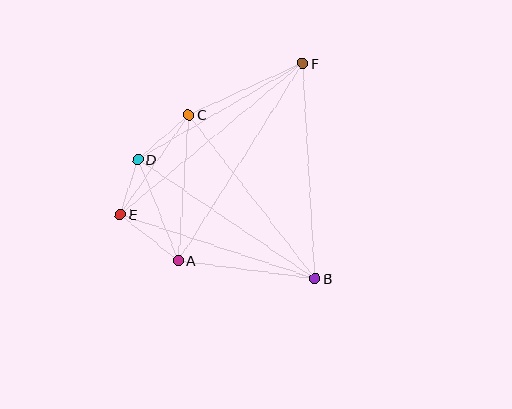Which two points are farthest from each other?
Points E and F are farthest from each other.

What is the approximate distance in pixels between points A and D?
The distance between A and D is approximately 109 pixels.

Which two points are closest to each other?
Points D and E are closest to each other.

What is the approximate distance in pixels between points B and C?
The distance between B and C is approximately 207 pixels.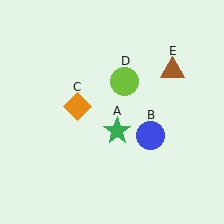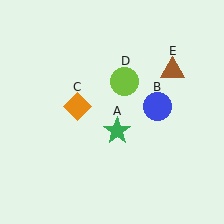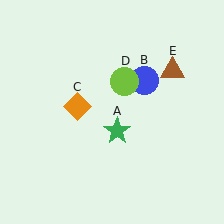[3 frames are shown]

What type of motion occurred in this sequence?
The blue circle (object B) rotated counterclockwise around the center of the scene.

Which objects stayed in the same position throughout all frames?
Green star (object A) and orange diamond (object C) and lime circle (object D) and brown triangle (object E) remained stationary.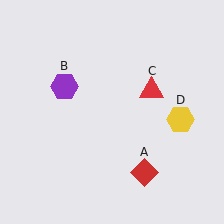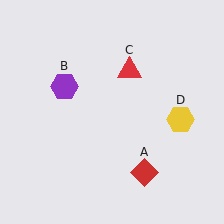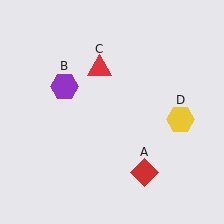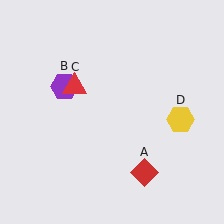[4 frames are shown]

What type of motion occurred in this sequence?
The red triangle (object C) rotated counterclockwise around the center of the scene.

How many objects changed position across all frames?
1 object changed position: red triangle (object C).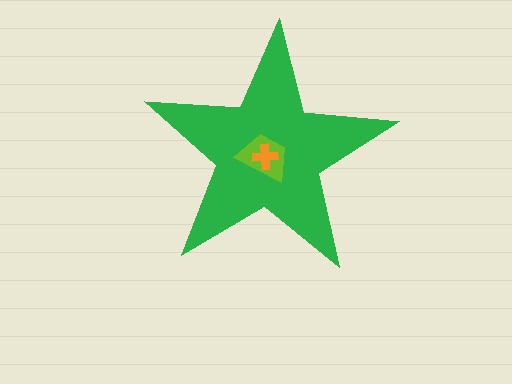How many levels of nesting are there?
3.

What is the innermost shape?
The orange cross.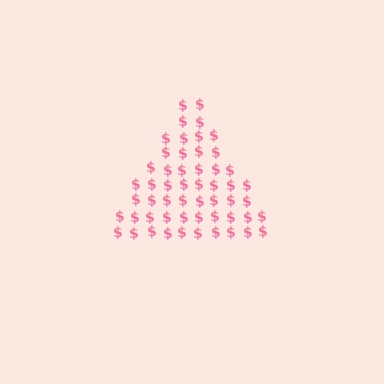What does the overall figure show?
The overall figure shows a triangle.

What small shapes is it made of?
It is made of small dollar signs.